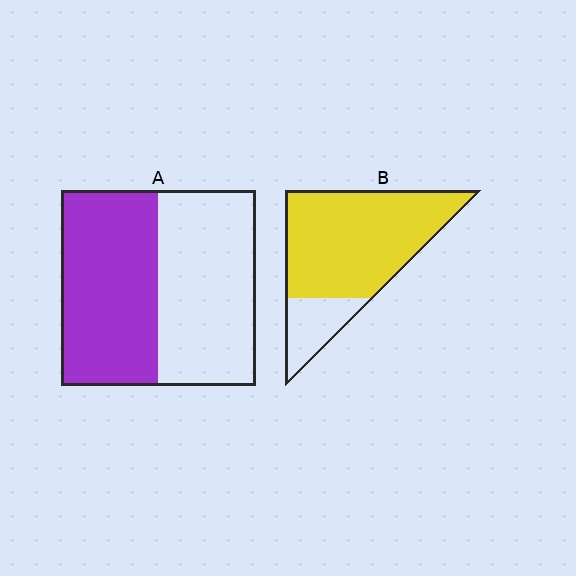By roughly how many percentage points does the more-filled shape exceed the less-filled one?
By roughly 30 percentage points (B over A).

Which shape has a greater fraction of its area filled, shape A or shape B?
Shape B.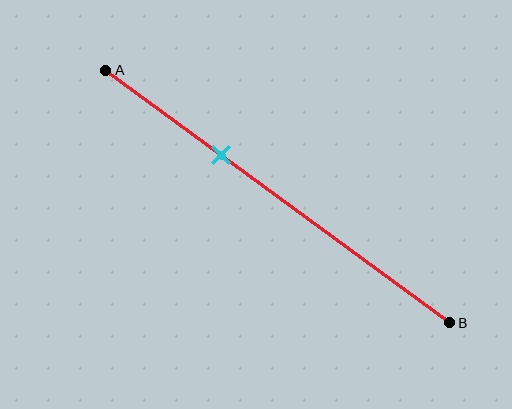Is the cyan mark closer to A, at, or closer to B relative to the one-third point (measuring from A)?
The cyan mark is approximately at the one-third point of segment AB.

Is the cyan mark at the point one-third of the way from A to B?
Yes, the mark is approximately at the one-third point.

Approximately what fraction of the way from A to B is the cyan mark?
The cyan mark is approximately 35% of the way from A to B.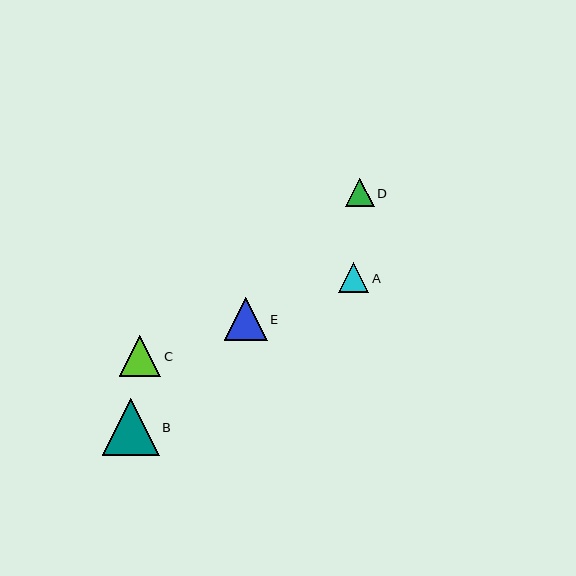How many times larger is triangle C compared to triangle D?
Triangle C is approximately 1.5 times the size of triangle D.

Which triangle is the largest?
Triangle B is the largest with a size of approximately 57 pixels.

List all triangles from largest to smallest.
From largest to smallest: B, E, C, A, D.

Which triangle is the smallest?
Triangle D is the smallest with a size of approximately 28 pixels.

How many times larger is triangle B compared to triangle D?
Triangle B is approximately 2.0 times the size of triangle D.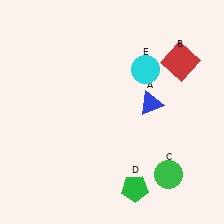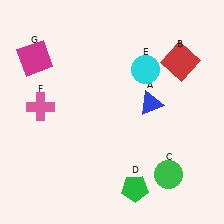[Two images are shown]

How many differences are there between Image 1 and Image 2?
There are 2 differences between the two images.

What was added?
A pink cross (F), a magenta square (G) were added in Image 2.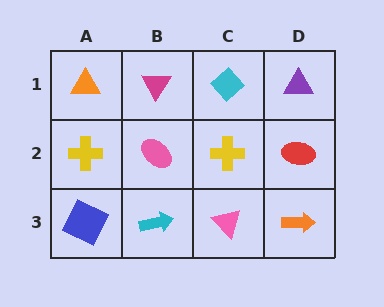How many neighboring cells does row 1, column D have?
2.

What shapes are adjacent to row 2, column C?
A cyan diamond (row 1, column C), a pink triangle (row 3, column C), a pink ellipse (row 2, column B), a red ellipse (row 2, column D).